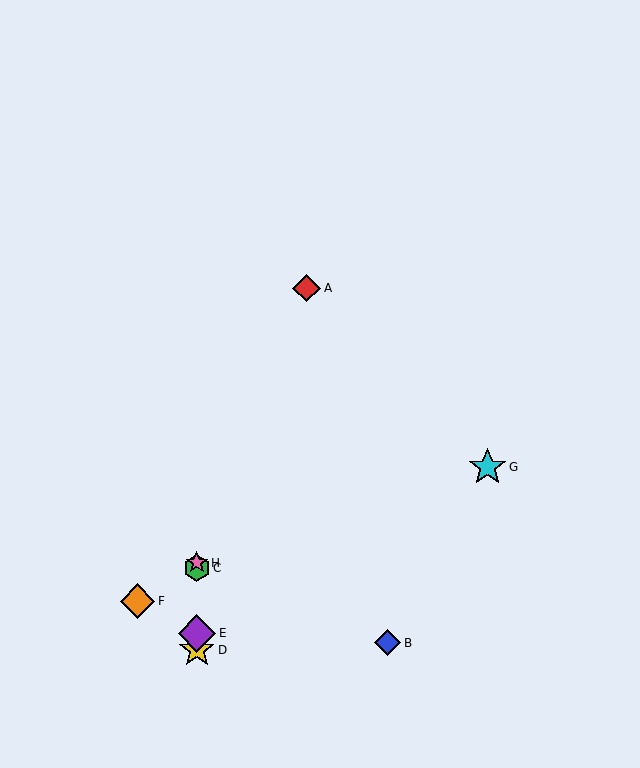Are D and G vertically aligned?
No, D is at x≈197 and G is at x≈487.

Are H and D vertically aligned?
Yes, both are at x≈197.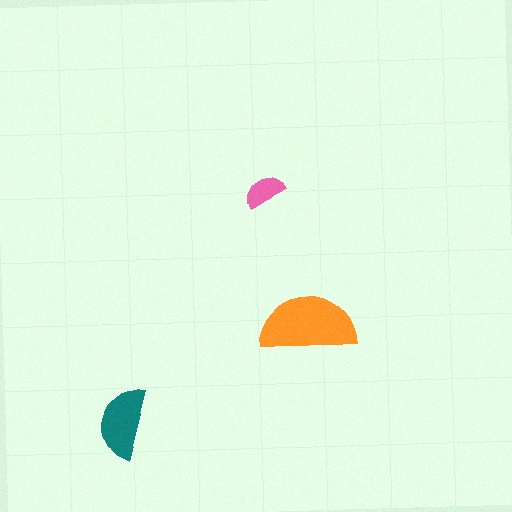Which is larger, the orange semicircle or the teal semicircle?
The orange one.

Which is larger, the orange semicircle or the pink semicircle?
The orange one.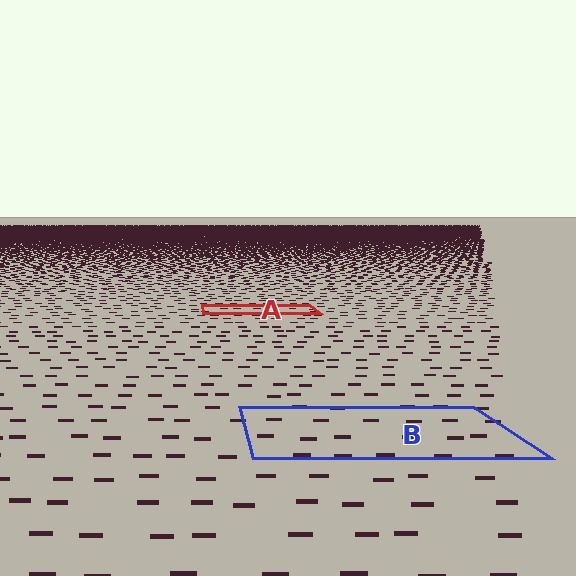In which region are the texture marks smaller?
The texture marks are smaller in region A, because it is farther away.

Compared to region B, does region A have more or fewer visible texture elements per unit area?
Region A has more texture elements per unit area — they are packed more densely because it is farther away.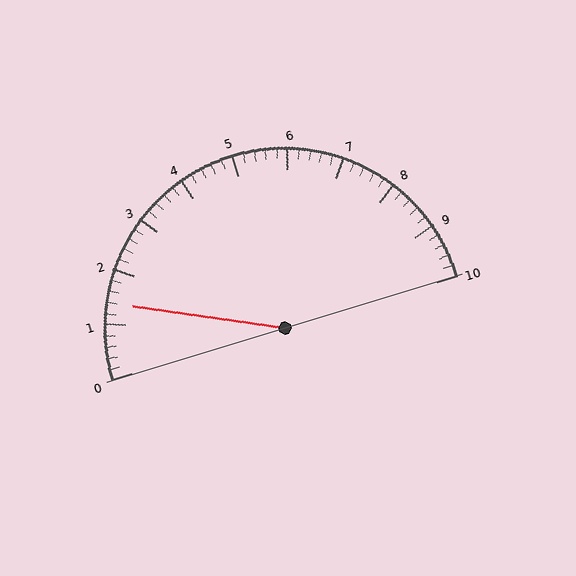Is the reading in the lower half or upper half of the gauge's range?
The reading is in the lower half of the range (0 to 10).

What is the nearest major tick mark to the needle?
The nearest major tick mark is 1.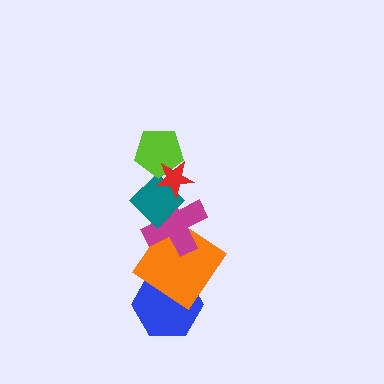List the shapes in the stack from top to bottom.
From top to bottom: the red star, the lime pentagon, the teal diamond, the magenta cross, the orange diamond, the blue hexagon.